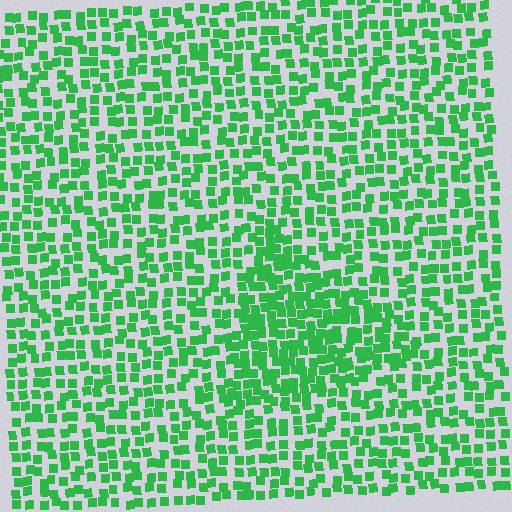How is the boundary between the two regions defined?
The boundary is defined by a change in element density (approximately 1.7x ratio). All elements are the same color, size, and shape.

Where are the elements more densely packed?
The elements are more densely packed inside the triangle boundary.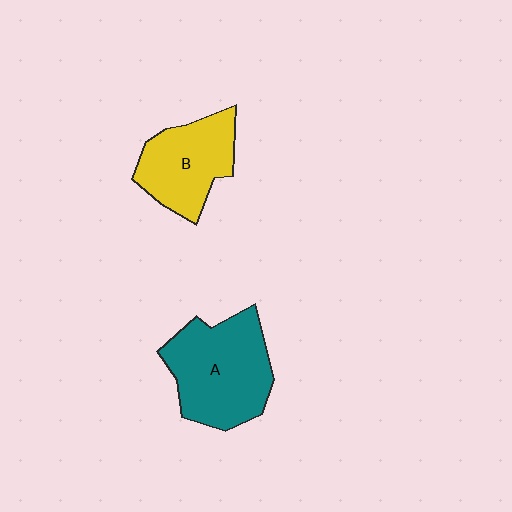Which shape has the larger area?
Shape A (teal).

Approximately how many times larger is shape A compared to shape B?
Approximately 1.3 times.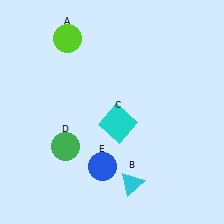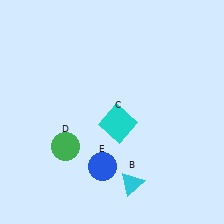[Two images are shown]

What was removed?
The lime circle (A) was removed in Image 2.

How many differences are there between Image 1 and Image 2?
There is 1 difference between the two images.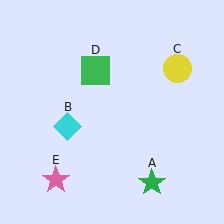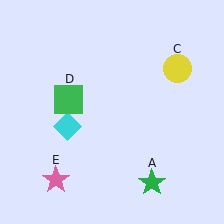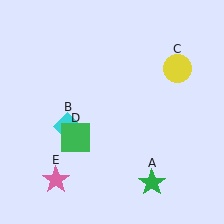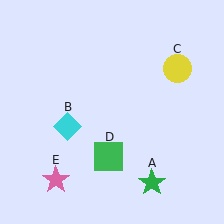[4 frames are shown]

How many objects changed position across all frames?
1 object changed position: green square (object D).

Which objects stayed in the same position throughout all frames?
Green star (object A) and cyan diamond (object B) and yellow circle (object C) and pink star (object E) remained stationary.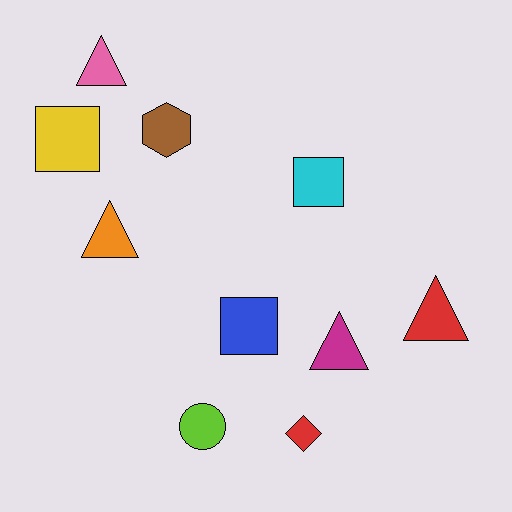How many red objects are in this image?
There are 2 red objects.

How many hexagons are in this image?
There is 1 hexagon.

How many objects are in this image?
There are 10 objects.